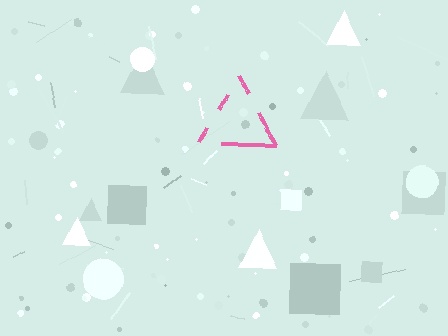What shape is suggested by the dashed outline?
The dashed outline suggests a triangle.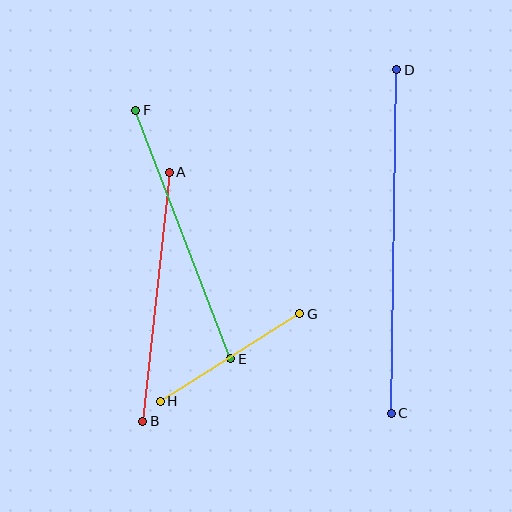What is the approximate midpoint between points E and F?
The midpoint is at approximately (183, 235) pixels.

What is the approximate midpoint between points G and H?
The midpoint is at approximately (230, 358) pixels.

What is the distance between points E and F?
The distance is approximately 266 pixels.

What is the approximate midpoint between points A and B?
The midpoint is at approximately (156, 297) pixels.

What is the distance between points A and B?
The distance is approximately 250 pixels.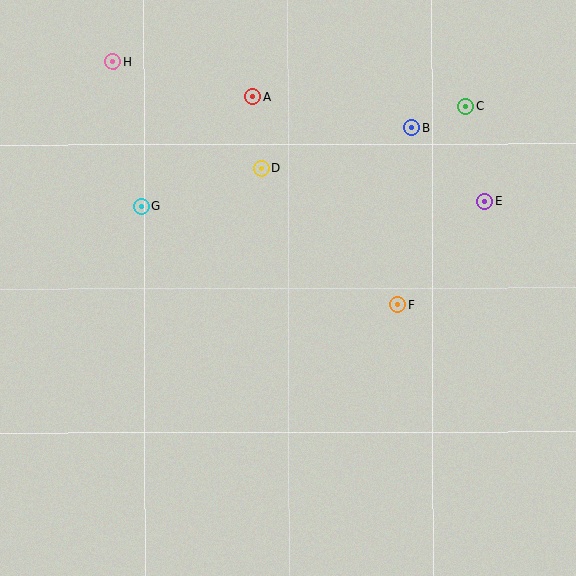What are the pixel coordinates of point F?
Point F is at (398, 304).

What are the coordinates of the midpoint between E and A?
The midpoint between E and A is at (368, 149).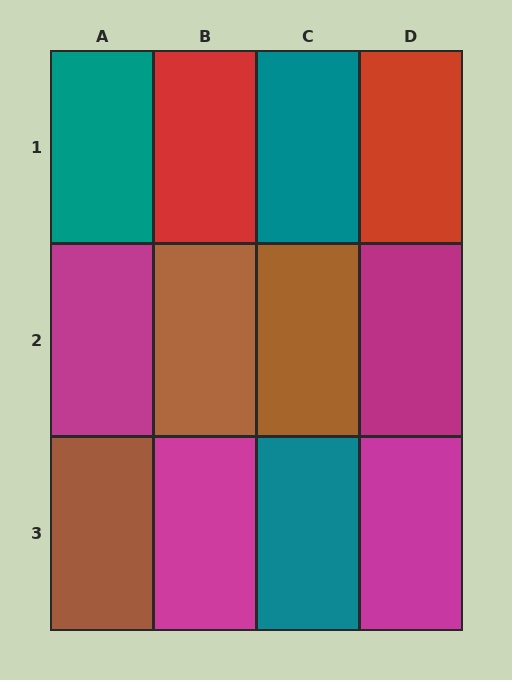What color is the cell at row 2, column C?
Brown.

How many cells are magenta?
4 cells are magenta.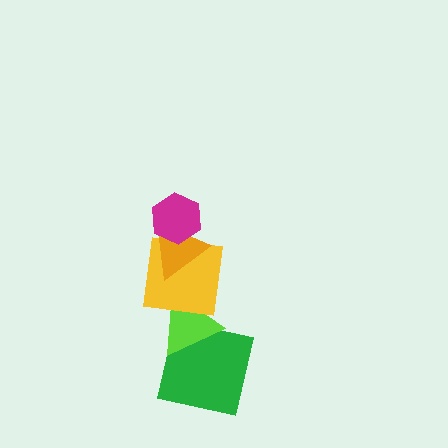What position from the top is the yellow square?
The yellow square is 3rd from the top.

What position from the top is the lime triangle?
The lime triangle is 4th from the top.